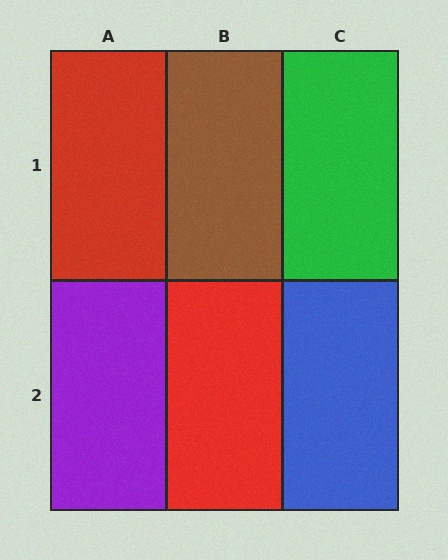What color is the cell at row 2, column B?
Red.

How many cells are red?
2 cells are red.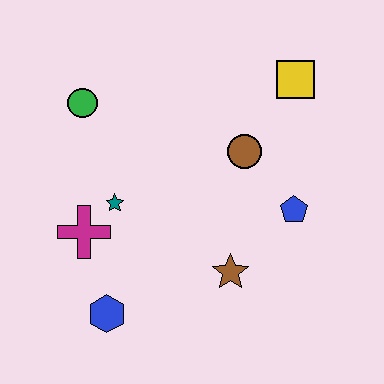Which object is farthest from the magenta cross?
The yellow square is farthest from the magenta cross.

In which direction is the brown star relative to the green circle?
The brown star is below the green circle.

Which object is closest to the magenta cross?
The teal star is closest to the magenta cross.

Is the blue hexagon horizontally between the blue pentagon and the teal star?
No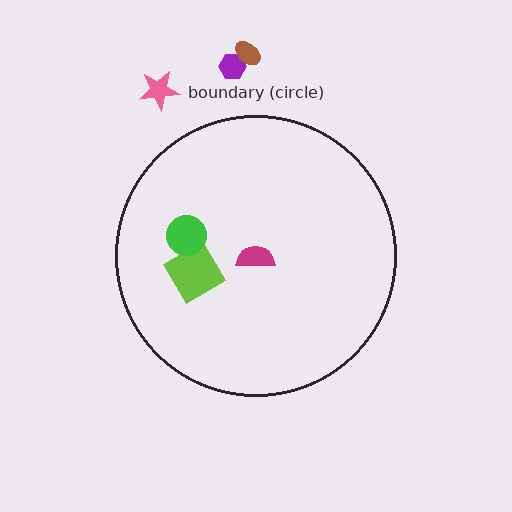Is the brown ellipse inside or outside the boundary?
Outside.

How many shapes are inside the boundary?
3 inside, 3 outside.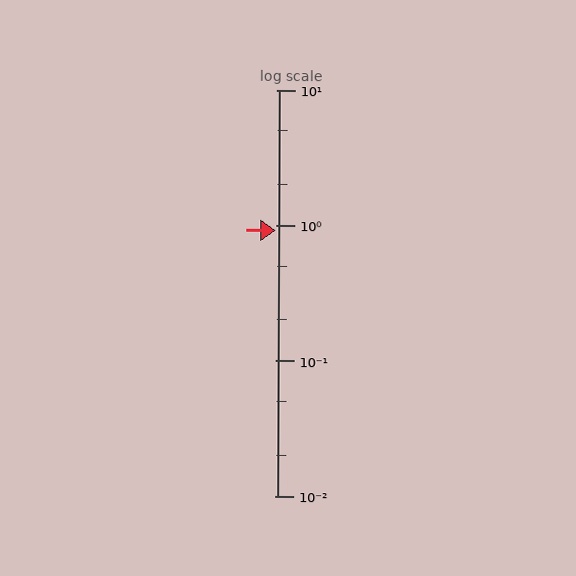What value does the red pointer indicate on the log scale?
The pointer indicates approximately 0.92.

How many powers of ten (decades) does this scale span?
The scale spans 3 decades, from 0.01 to 10.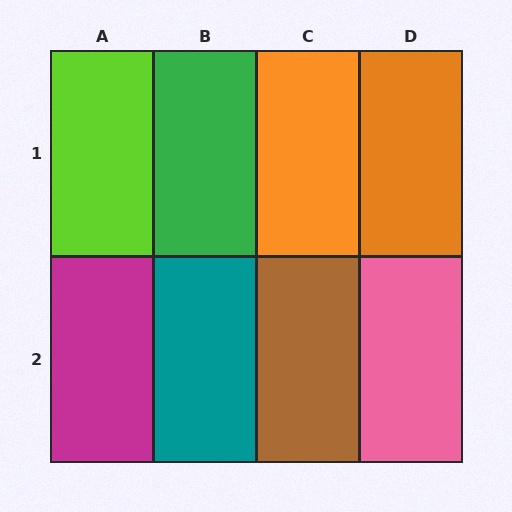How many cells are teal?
1 cell is teal.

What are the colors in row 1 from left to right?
Lime, green, orange, orange.